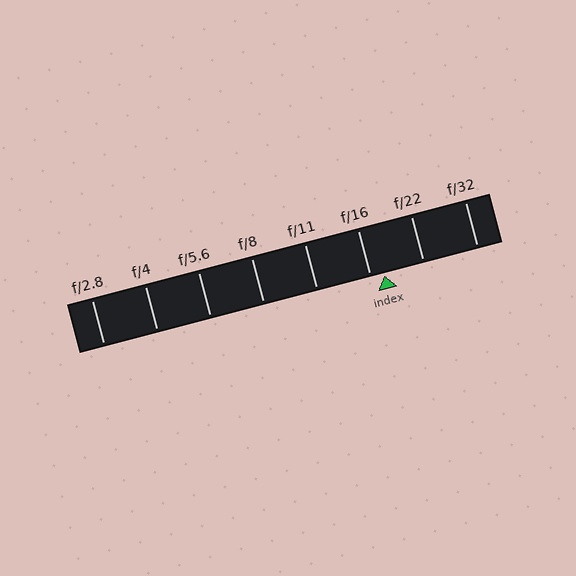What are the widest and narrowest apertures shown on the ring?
The widest aperture shown is f/2.8 and the narrowest is f/32.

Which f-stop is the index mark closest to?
The index mark is closest to f/16.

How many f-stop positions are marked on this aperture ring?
There are 8 f-stop positions marked.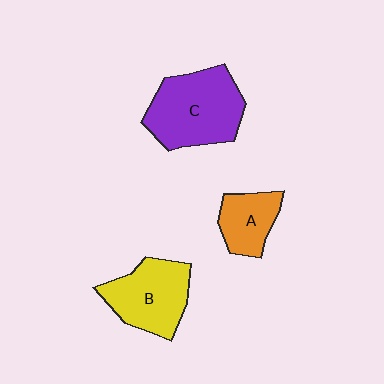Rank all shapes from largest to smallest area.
From largest to smallest: C (purple), B (yellow), A (orange).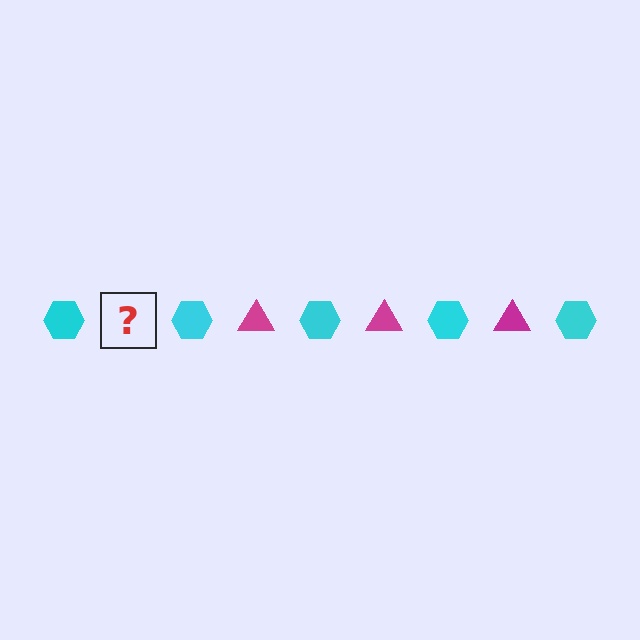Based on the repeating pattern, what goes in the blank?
The blank should be a magenta triangle.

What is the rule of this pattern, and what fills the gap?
The rule is that the pattern alternates between cyan hexagon and magenta triangle. The gap should be filled with a magenta triangle.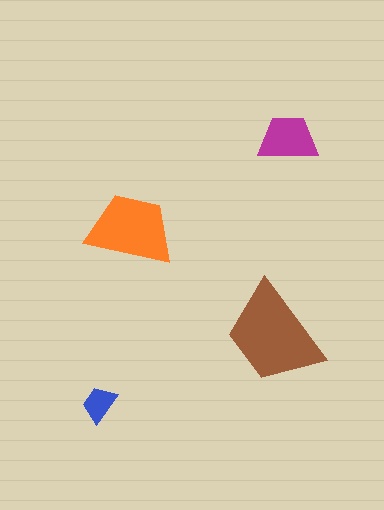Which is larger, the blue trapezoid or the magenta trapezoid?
The magenta one.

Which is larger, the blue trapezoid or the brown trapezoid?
The brown one.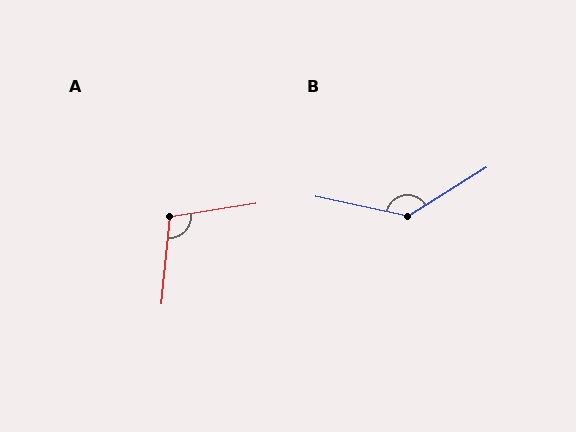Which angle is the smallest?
A, at approximately 104 degrees.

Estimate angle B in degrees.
Approximately 136 degrees.